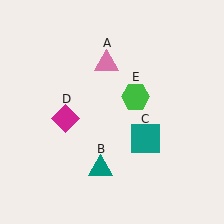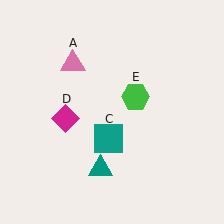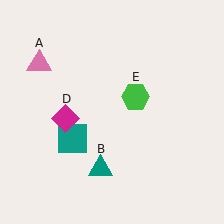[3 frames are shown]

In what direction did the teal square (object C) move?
The teal square (object C) moved left.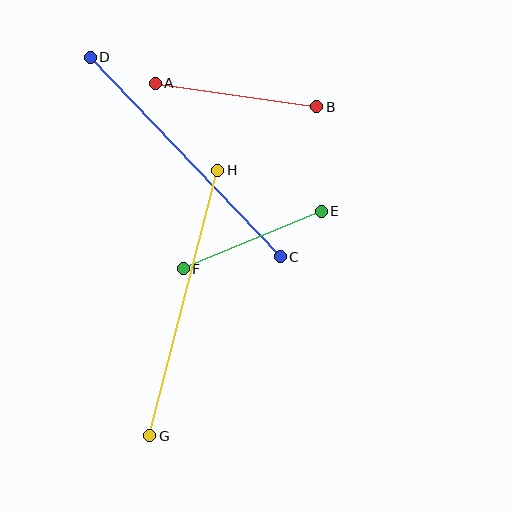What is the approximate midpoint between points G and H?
The midpoint is at approximately (184, 303) pixels.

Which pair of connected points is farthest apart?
Points C and D are farthest apart.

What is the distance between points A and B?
The distance is approximately 163 pixels.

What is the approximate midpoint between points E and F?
The midpoint is at approximately (252, 240) pixels.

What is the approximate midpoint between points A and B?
The midpoint is at approximately (236, 95) pixels.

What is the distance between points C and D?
The distance is approximately 276 pixels.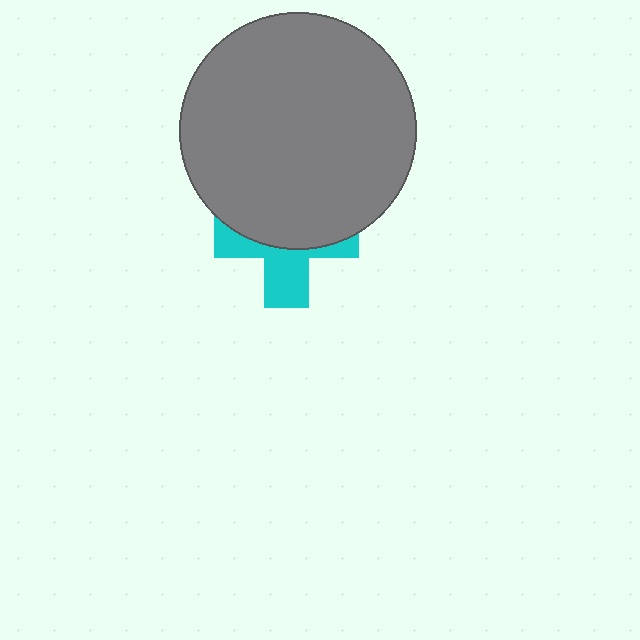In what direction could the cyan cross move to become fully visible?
The cyan cross could move down. That would shift it out from behind the gray circle entirely.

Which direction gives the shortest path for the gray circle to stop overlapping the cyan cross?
Moving up gives the shortest separation.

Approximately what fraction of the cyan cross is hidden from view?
Roughly 58% of the cyan cross is hidden behind the gray circle.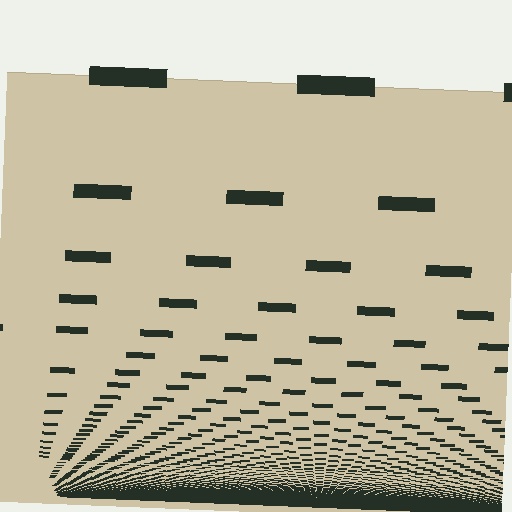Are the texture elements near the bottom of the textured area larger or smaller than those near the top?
Smaller. The gradient is inverted — elements near the bottom are smaller and denser.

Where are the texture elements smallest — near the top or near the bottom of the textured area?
Near the bottom.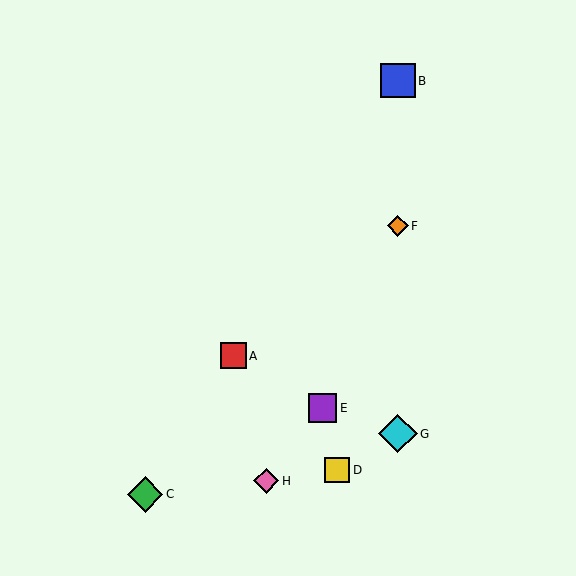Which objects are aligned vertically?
Objects B, F, G are aligned vertically.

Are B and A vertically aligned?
No, B is at x≈398 and A is at x≈233.